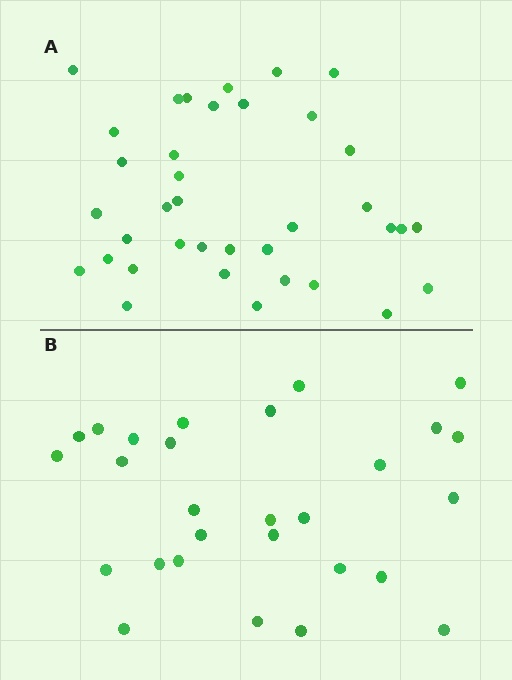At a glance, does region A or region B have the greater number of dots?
Region A (the top region) has more dots.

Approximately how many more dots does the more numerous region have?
Region A has roughly 8 or so more dots than region B.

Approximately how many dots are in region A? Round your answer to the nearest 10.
About 40 dots. (The exact count is 37, which rounds to 40.)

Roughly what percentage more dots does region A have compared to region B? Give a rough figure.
About 30% more.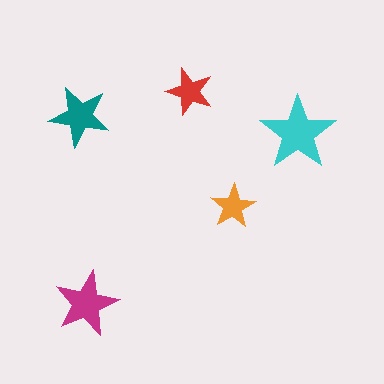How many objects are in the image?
There are 5 objects in the image.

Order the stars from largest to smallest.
the cyan one, the magenta one, the teal one, the red one, the orange one.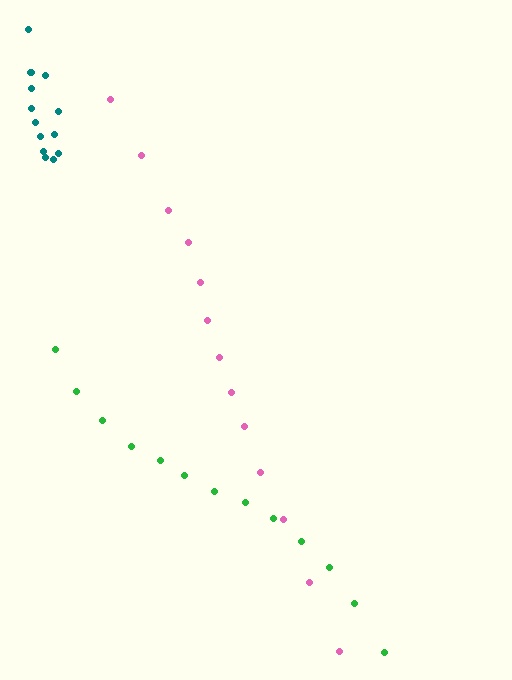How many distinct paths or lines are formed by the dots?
There are 3 distinct paths.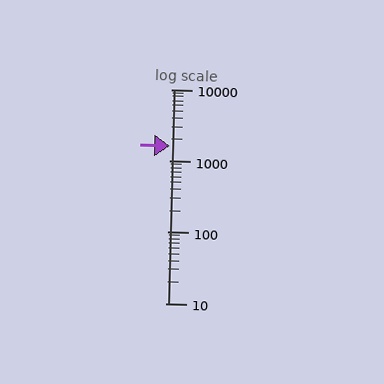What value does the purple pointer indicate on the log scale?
The pointer indicates approximately 1600.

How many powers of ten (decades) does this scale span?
The scale spans 3 decades, from 10 to 10000.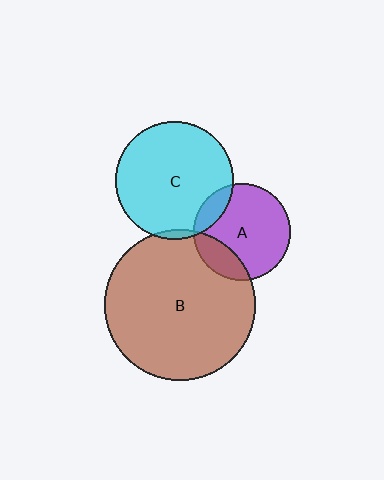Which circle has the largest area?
Circle B (brown).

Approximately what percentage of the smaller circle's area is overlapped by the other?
Approximately 15%.